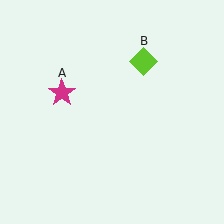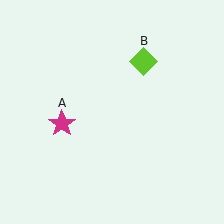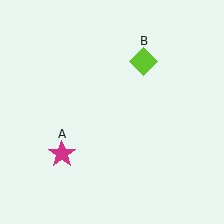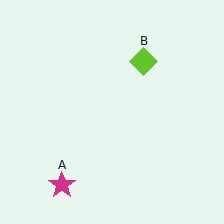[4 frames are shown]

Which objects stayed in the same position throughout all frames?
Lime diamond (object B) remained stationary.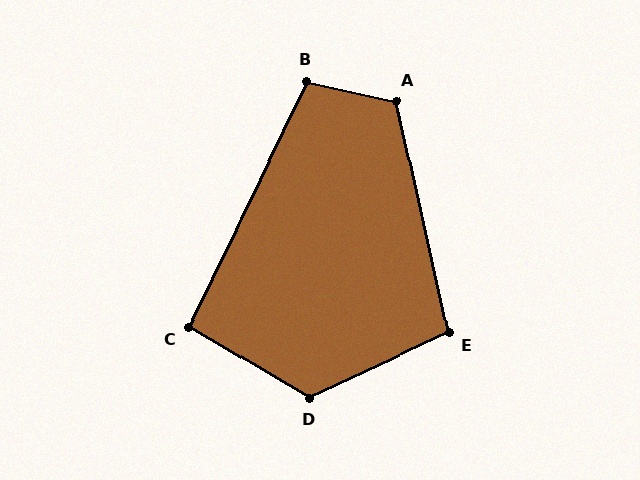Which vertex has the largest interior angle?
D, at approximately 125 degrees.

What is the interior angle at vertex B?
Approximately 104 degrees (obtuse).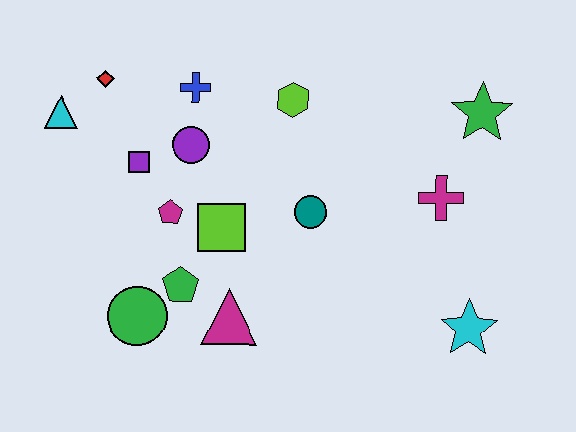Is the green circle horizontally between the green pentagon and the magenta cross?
No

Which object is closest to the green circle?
The green pentagon is closest to the green circle.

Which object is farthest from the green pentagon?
The green star is farthest from the green pentagon.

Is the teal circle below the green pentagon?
No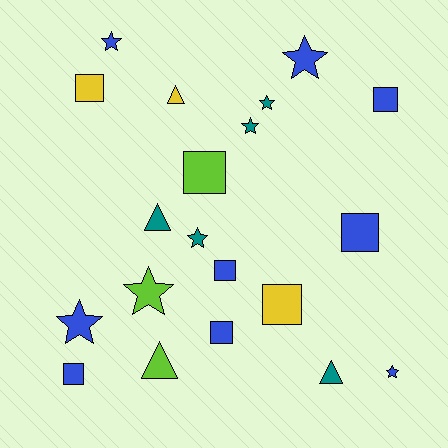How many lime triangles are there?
There is 1 lime triangle.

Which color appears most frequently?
Blue, with 9 objects.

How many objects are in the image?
There are 20 objects.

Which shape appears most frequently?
Star, with 8 objects.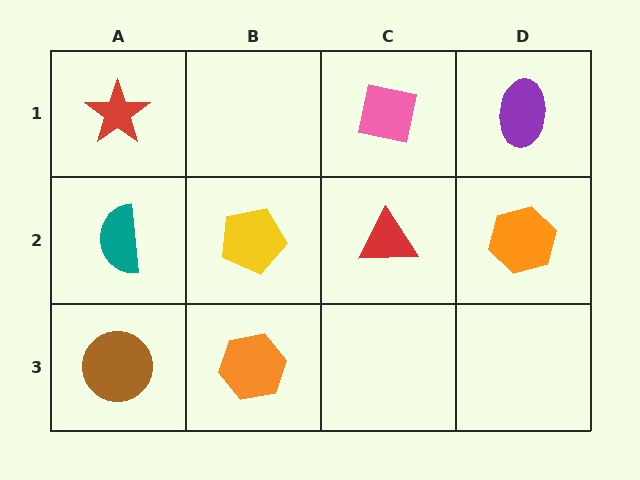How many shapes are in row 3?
2 shapes.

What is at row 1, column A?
A red star.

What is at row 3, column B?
An orange hexagon.